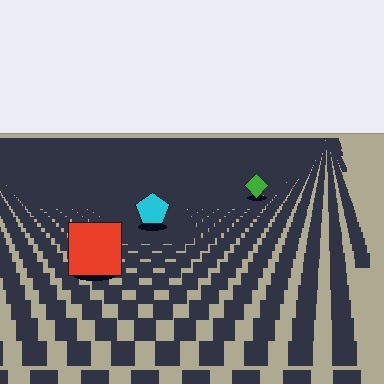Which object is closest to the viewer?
The red square is closest. The texture marks near it are larger and more spread out.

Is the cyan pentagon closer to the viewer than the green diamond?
Yes. The cyan pentagon is closer — you can tell from the texture gradient: the ground texture is coarser near it.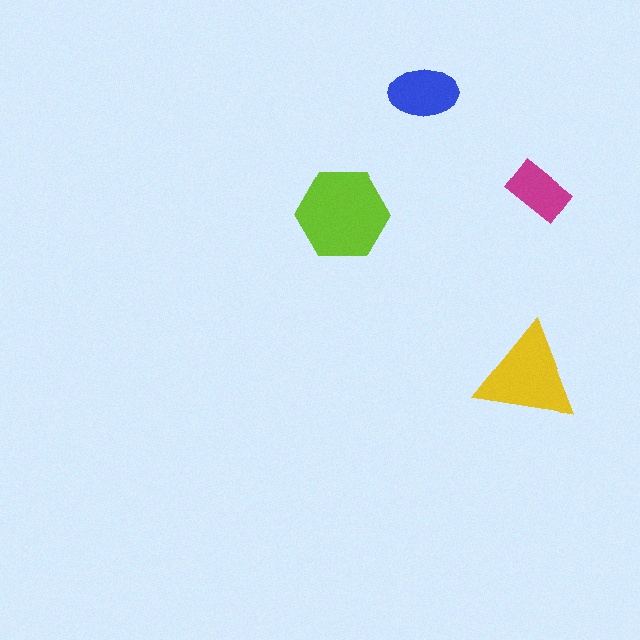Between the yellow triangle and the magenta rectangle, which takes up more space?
The yellow triangle.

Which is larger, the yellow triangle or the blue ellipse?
The yellow triangle.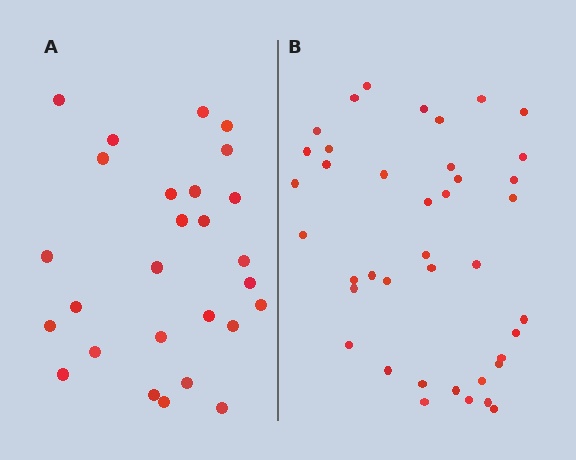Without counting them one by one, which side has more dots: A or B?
Region B (the right region) has more dots.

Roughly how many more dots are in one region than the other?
Region B has approximately 15 more dots than region A.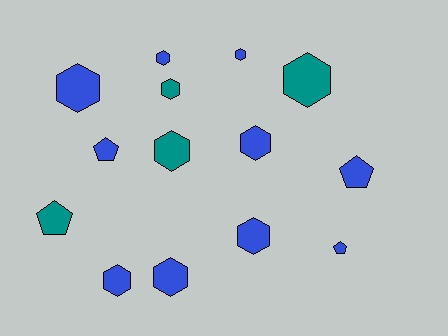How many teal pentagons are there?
There is 1 teal pentagon.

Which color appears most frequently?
Blue, with 10 objects.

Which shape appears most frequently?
Hexagon, with 10 objects.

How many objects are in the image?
There are 14 objects.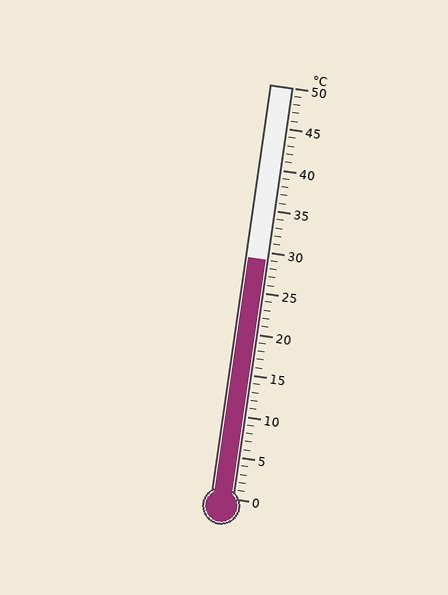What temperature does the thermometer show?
The thermometer shows approximately 29°C.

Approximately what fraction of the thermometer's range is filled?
The thermometer is filled to approximately 60% of its range.